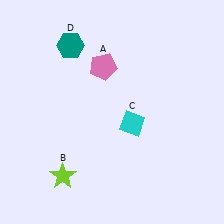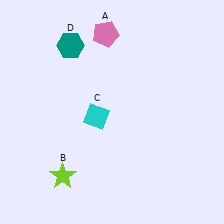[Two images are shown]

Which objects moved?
The objects that moved are: the pink pentagon (A), the cyan diamond (C).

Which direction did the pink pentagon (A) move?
The pink pentagon (A) moved up.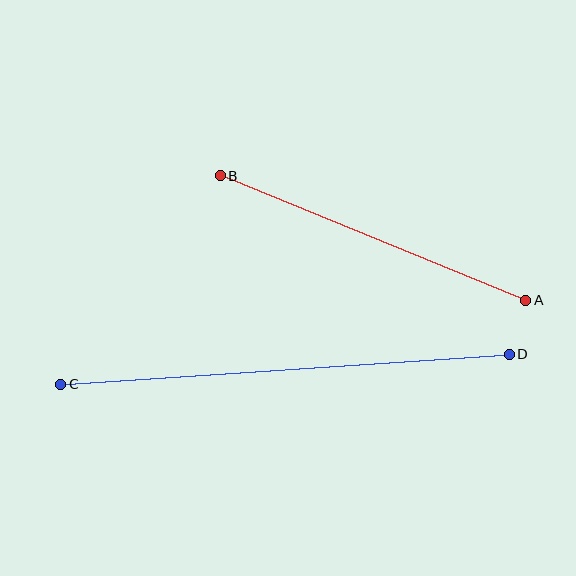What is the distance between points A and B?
The distance is approximately 330 pixels.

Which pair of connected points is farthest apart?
Points C and D are farthest apart.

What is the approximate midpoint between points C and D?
The midpoint is at approximately (285, 369) pixels.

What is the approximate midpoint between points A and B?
The midpoint is at approximately (373, 238) pixels.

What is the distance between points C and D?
The distance is approximately 449 pixels.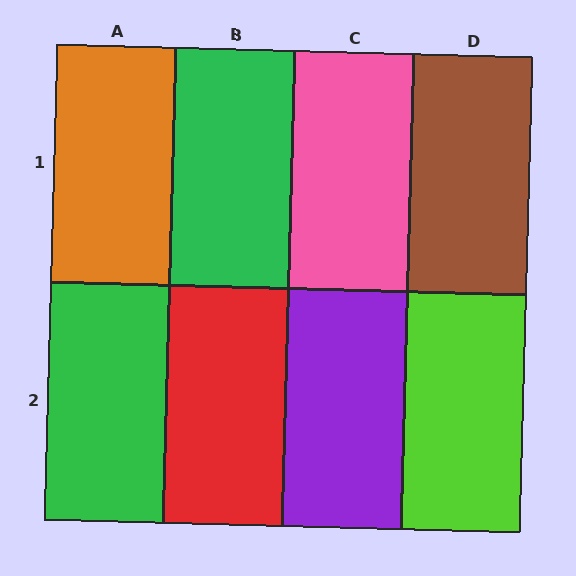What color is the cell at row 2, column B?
Red.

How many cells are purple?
1 cell is purple.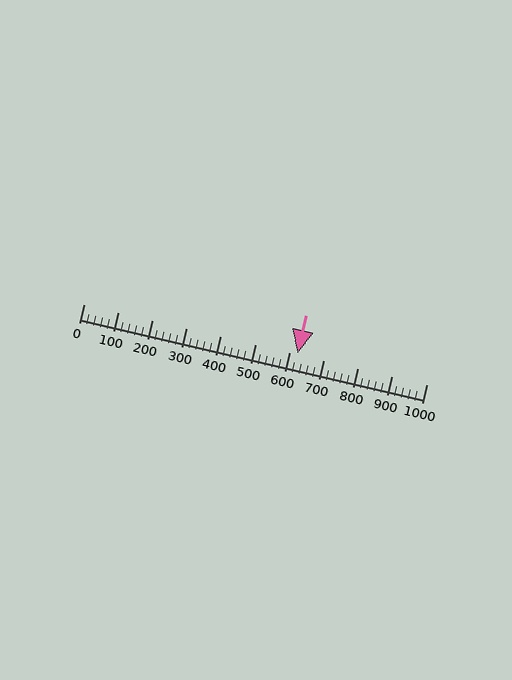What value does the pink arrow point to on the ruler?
The pink arrow points to approximately 623.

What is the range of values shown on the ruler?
The ruler shows values from 0 to 1000.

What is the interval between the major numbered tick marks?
The major tick marks are spaced 100 units apart.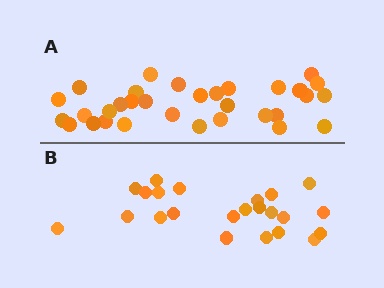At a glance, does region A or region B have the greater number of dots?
Region A (the top region) has more dots.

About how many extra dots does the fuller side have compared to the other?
Region A has roughly 8 or so more dots than region B.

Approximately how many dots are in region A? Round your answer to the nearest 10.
About 30 dots. (The exact count is 32, which rounds to 30.)